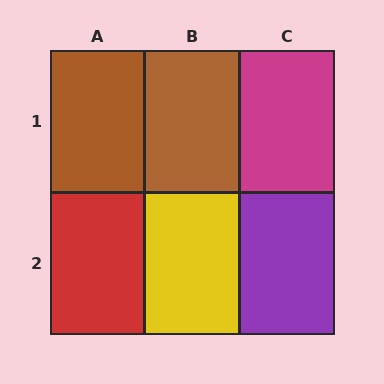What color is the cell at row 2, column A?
Red.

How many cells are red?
1 cell is red.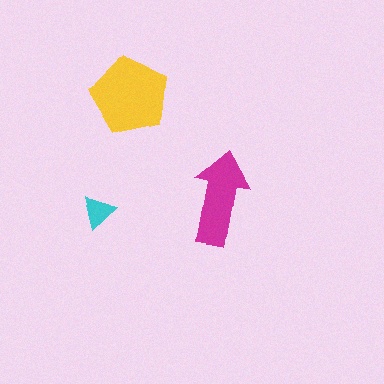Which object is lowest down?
The cyan triangle is bottommost.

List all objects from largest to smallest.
The yellow pentagon, the magenta arrow, the cyan triangle.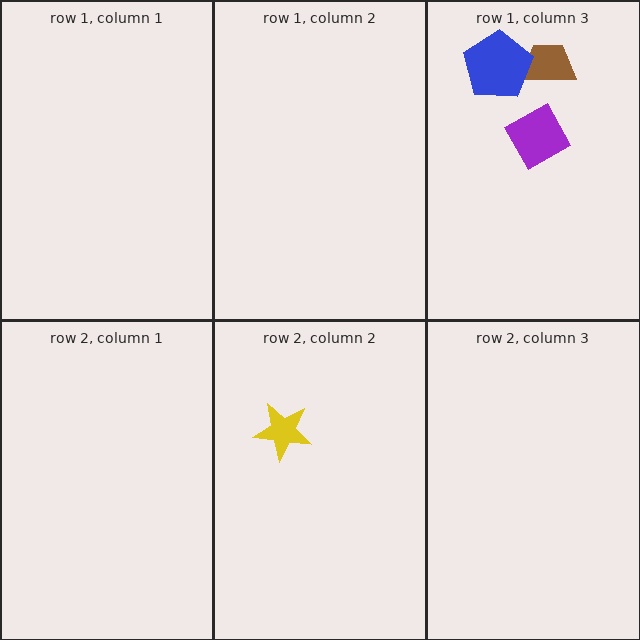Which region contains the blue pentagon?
The row 1, column 3 region.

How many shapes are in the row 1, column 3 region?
3.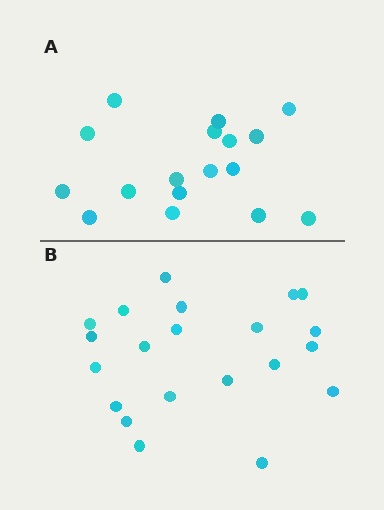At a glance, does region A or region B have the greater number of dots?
Region B (the bottom region) has more dots.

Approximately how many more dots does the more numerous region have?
Region B has about 4 more dots than region A.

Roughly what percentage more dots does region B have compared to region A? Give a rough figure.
About 25% more.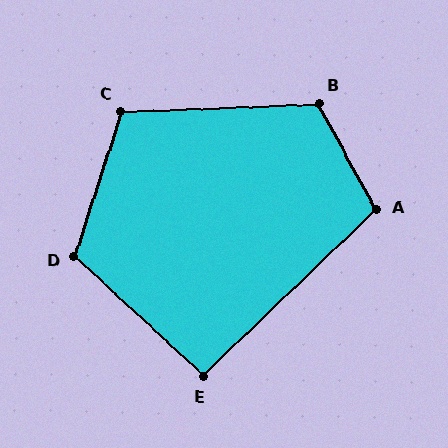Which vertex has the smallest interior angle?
E, at approximately 93 degrees.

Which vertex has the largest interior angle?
B, at approximately 116 degrees.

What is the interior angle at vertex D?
Approximately 115 degrees (obtuse).